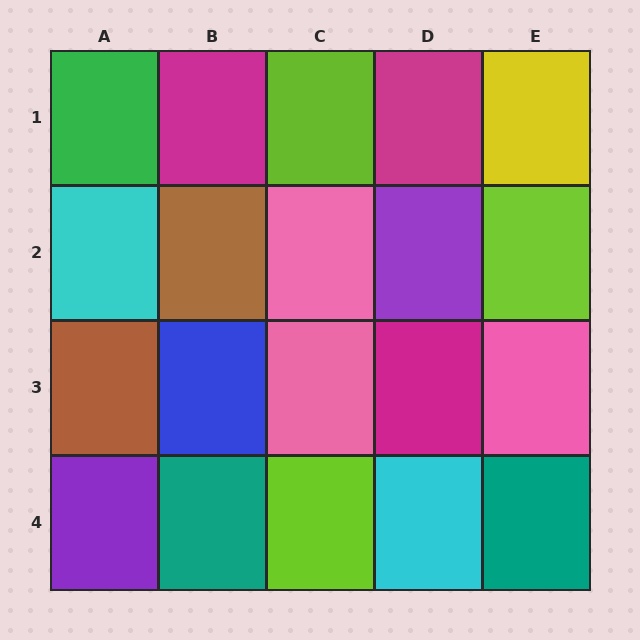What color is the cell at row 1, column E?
Yellow.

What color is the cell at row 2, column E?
Lime.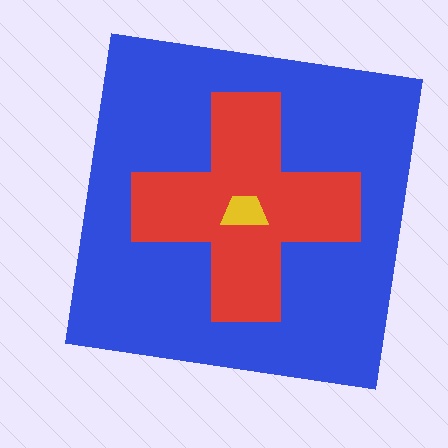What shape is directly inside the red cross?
The yellow trapezoid.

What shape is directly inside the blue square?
The red cross.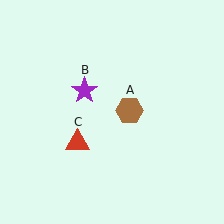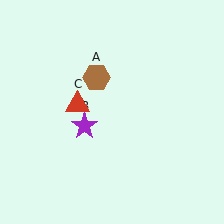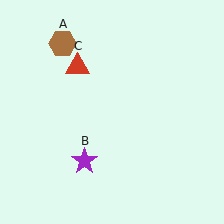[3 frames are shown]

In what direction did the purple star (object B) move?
The purple star (object B) moved down.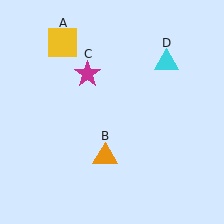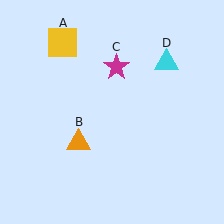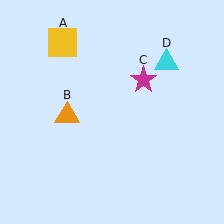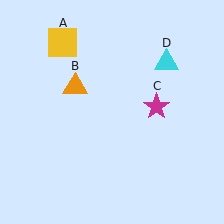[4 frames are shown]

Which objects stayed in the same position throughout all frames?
Yellow square (object A) and cyan triangle (object D) remained stationary.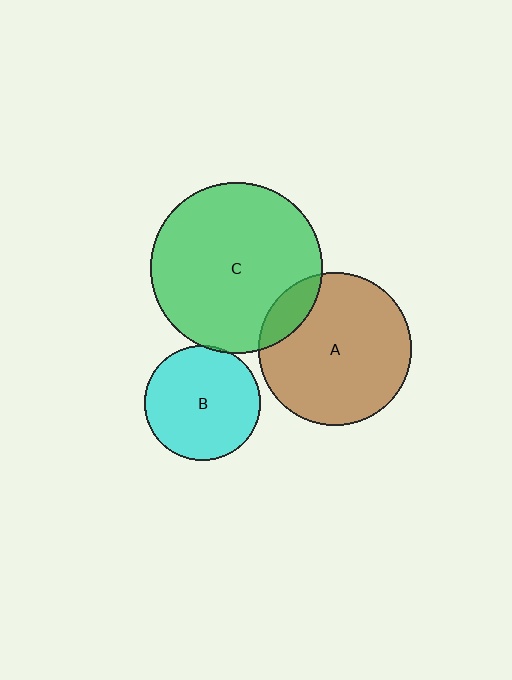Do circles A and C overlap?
Yes.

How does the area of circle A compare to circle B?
Approximately 1.8 times.